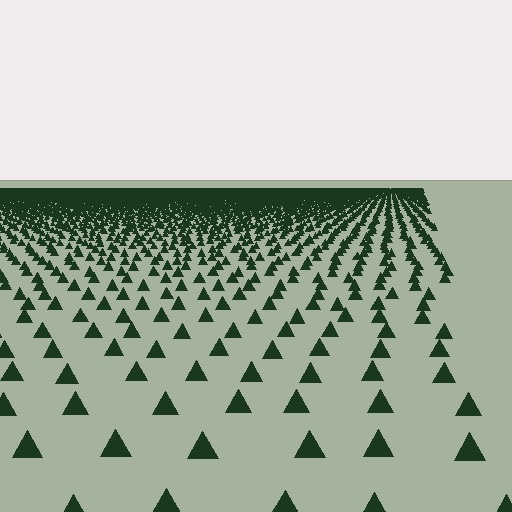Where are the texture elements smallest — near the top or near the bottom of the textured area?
Near the top.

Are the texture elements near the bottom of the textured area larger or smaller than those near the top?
Larger. Near the bottom, elements are closer to the viewer and appear at a bigger on-screen size.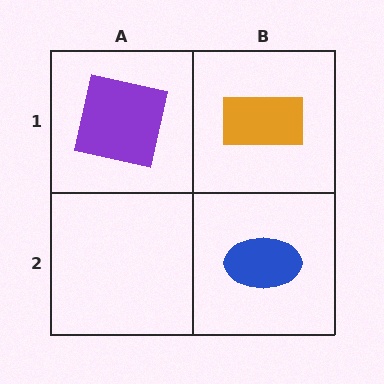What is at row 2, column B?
A blue ellipse.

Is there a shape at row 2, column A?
No, that cell is empty.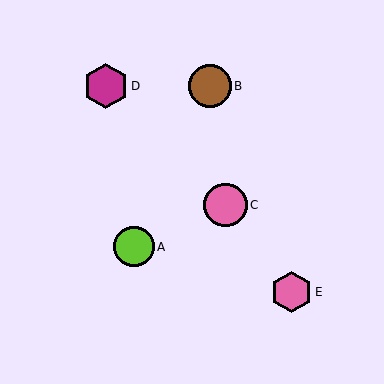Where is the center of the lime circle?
The center of the lime circle is at (134, 247).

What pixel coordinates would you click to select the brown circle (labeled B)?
Click at (210, 86) to select the brown circle B.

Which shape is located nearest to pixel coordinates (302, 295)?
The pink hexagon (labeled E) at (292, 292) is nearest to that location.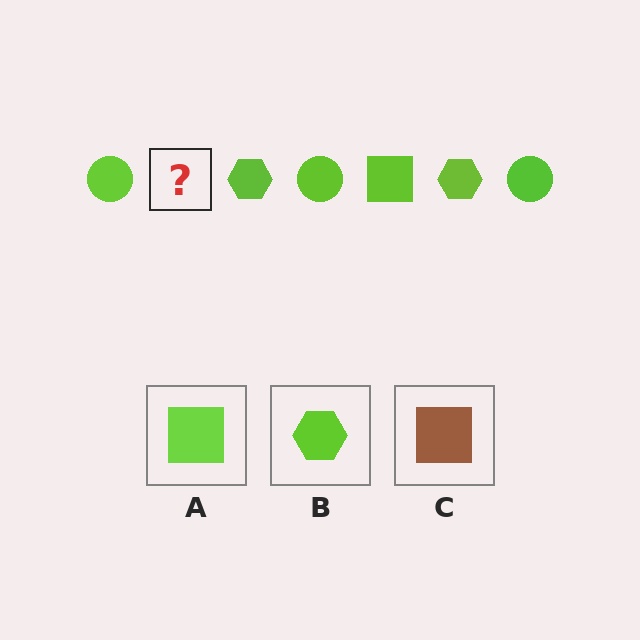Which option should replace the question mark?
Option A.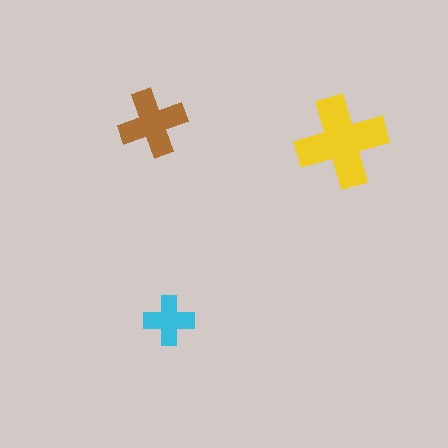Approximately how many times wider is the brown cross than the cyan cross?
About 1.5 times wider.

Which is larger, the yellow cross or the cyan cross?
The yellow one.